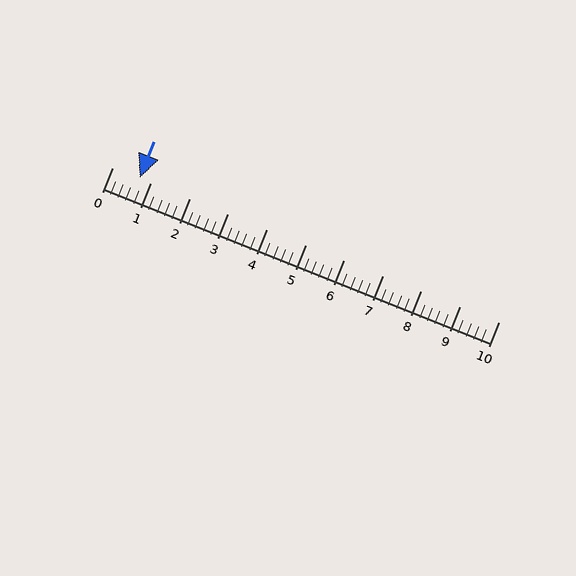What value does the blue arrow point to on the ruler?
The blue arrow points to approximately 0.7.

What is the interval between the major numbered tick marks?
The major tick marks are spaced 1 units apart.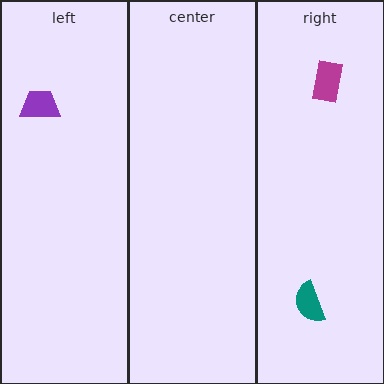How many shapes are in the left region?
1.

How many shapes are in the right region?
2.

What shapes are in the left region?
The purple trapezoid.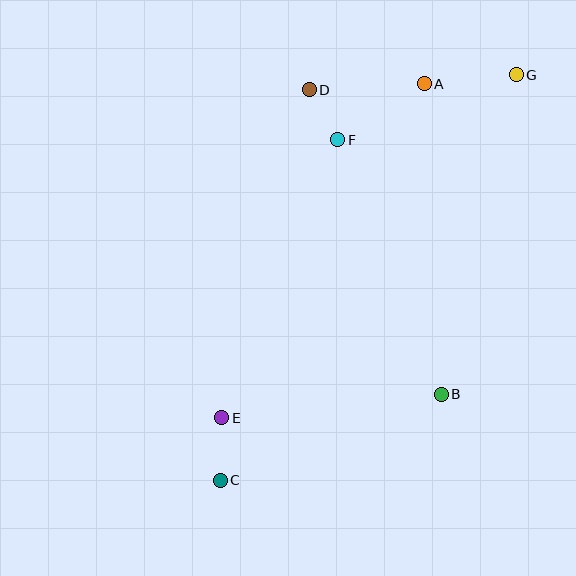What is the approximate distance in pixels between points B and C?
The distance between B and C is approximately 237 pixels.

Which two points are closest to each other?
Points D and F are closest to each other.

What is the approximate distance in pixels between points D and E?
The distance between D and E is approximately 340 pixels.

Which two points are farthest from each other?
Points C and G are farthest from each other.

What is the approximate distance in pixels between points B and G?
The distance between B and G is approximately 328 pixels.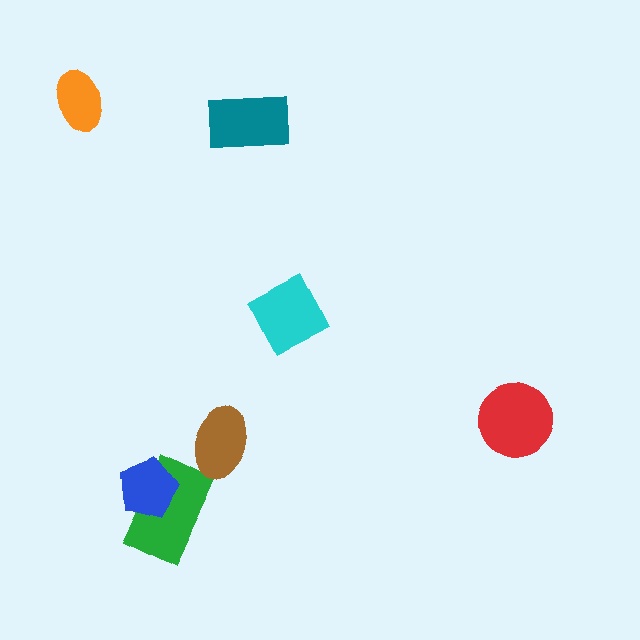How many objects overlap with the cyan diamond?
0 objects overlap with the cyan diamond.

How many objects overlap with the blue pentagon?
1 object overlaps with the blue pentagon.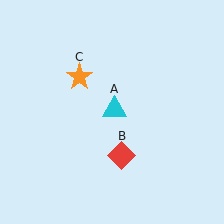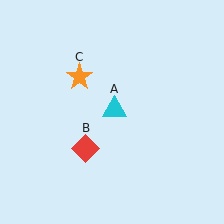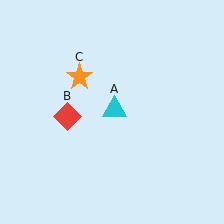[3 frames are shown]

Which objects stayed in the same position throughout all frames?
Cyan triangle (object A) and orange star (object C) remained stationary.